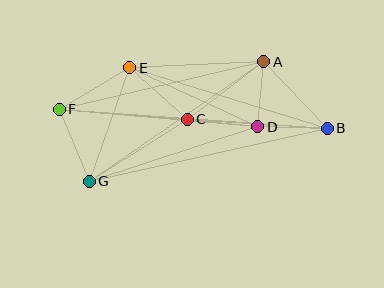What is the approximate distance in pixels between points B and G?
The distance between B and G is approximately 244 pixels.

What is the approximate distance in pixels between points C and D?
The distance between C and D is approximately 71 pixels.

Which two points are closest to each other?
Points A and D are closest to each other.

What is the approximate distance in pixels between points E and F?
The distance between E and F is approximately 82 pixels.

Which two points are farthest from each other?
Points B and F are farthest from each other.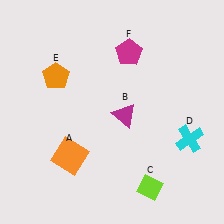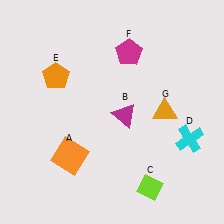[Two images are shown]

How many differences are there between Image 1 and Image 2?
There is 1 difference between the two images.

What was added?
An orange triangle (G) was added in Image 2.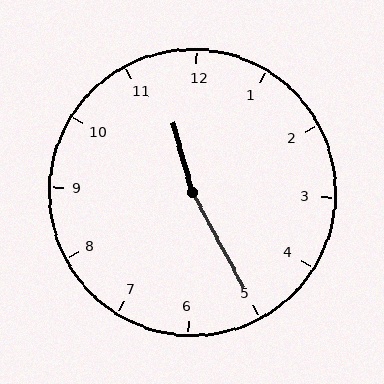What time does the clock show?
11:25.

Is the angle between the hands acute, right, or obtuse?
It is obtuse.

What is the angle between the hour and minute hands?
Approximately 168 degrees.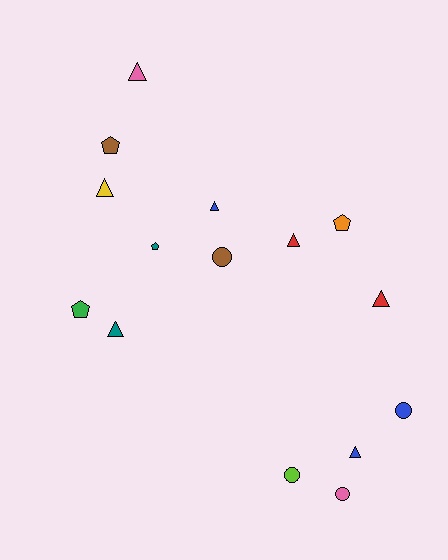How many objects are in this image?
There are 15 objects.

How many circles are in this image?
There are 4 circles.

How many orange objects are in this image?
There is 1 orange object.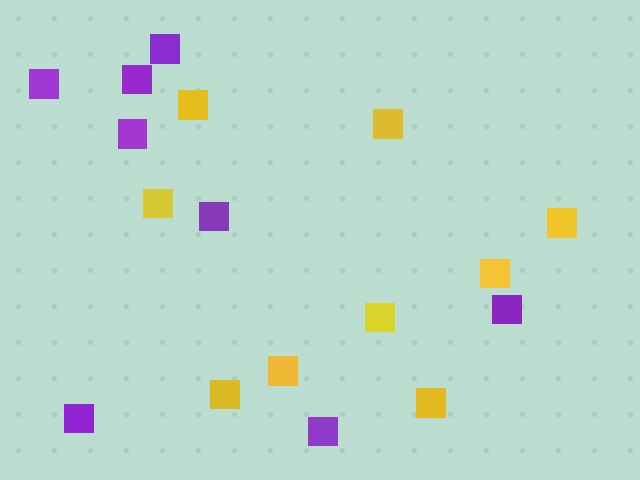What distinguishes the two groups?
There are 2 groups: one group of yellow squares (9) and one group of purple squares (8).